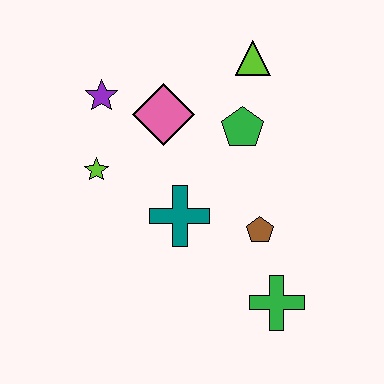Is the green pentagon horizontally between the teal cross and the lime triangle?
Yes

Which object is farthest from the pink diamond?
The green cross is farthest from the pink diamond.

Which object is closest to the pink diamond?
The purple star is closest to the pink diamond.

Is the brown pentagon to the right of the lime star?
Yes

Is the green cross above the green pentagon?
No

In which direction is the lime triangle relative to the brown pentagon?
The lime triangle is above the brown pentagon.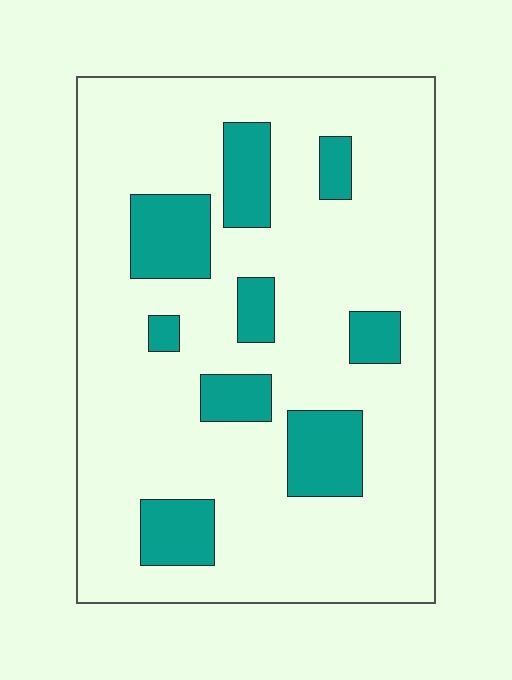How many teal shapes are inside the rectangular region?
9.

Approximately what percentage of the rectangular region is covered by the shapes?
Approximately 20%.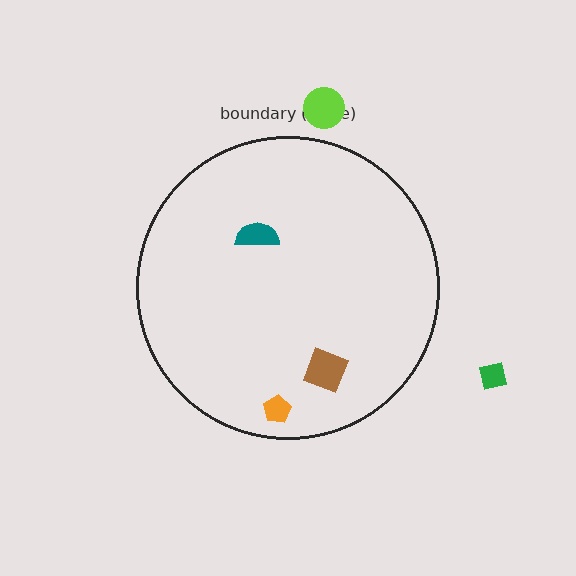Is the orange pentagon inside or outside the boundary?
Inside.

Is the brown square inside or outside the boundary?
Inside.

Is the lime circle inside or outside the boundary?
Outside.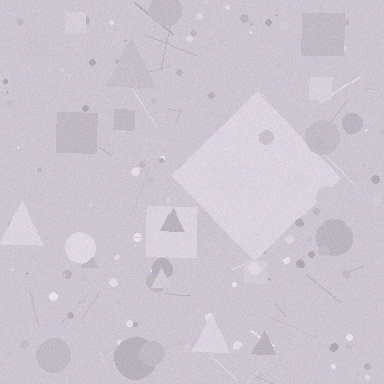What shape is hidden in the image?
A diamond is hidden in the image.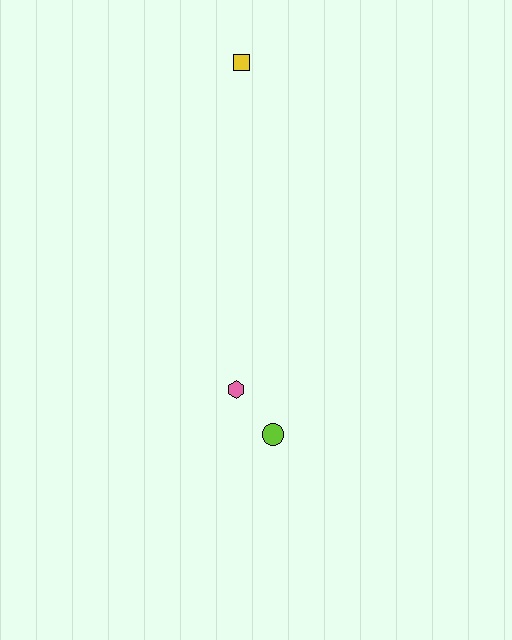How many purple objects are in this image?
There are no purple objects.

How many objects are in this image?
There are 3 objects.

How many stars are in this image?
There are no stars.